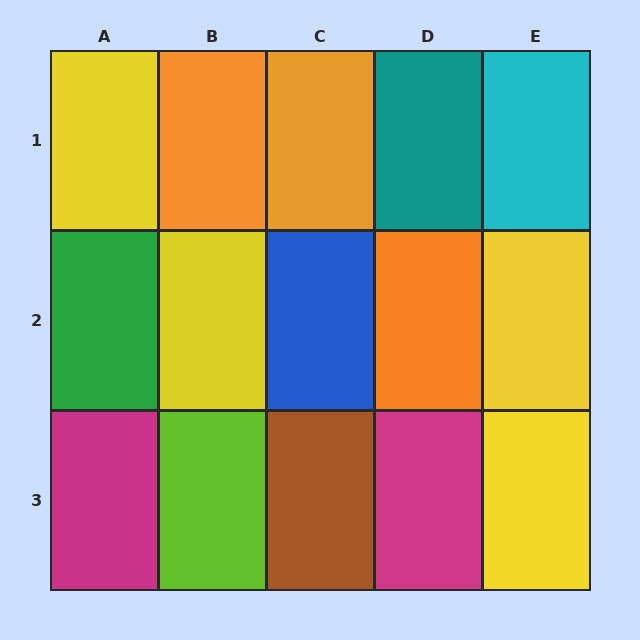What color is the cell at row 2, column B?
Yellow.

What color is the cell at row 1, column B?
Orange.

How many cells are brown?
1 cell is brown.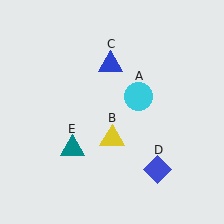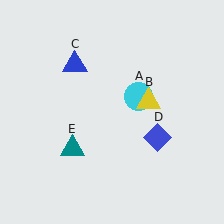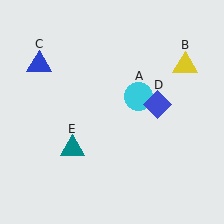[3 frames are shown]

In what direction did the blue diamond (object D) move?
The blue diamond (object D) moved up.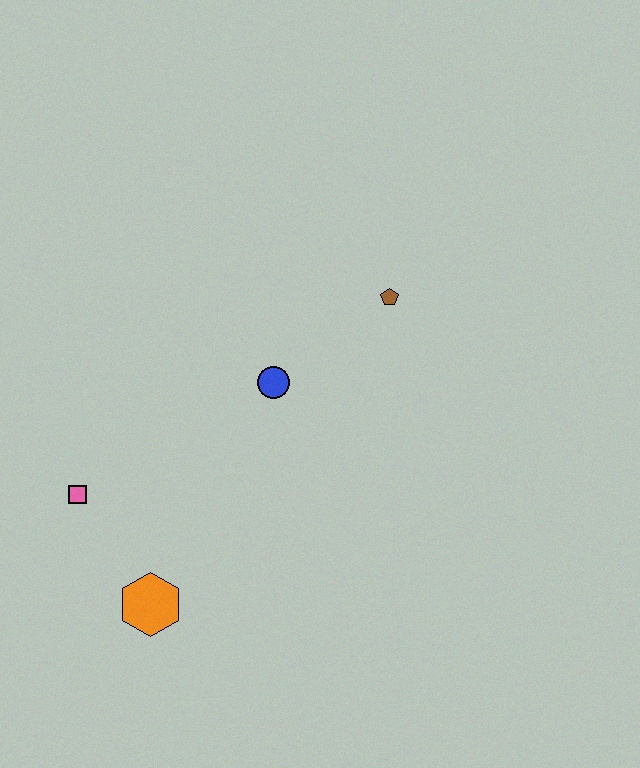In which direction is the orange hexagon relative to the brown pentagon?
The orange hexagon is below the brown pentagon.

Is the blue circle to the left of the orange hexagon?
No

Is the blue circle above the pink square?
Yes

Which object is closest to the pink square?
The orange hexagon is closest to the pink square.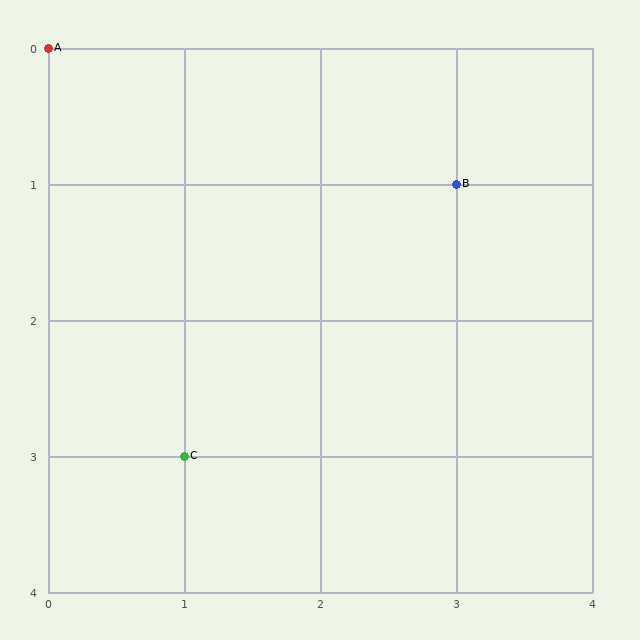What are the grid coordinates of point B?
Point B is at grid coordinates (3, 1).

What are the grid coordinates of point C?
Point C is at grid coordinates (1, 3).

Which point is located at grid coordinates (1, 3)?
Point C is at (1, 3).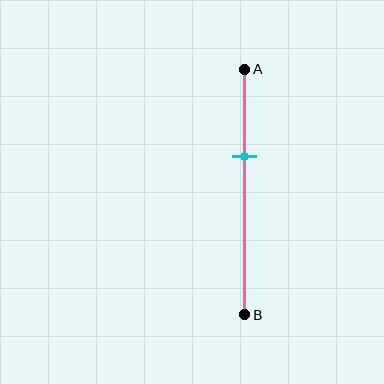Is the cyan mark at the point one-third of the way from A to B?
Yes, the mark is approximately at the one-third point.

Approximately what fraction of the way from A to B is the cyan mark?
The cyan mark is approximately 35% of the way from A to B.